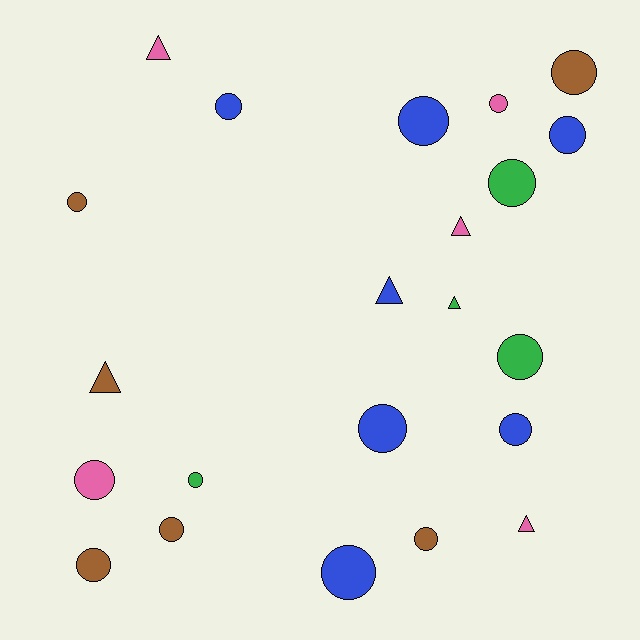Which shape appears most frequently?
Circle, with 16 objects.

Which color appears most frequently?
Blue, with 7 objects.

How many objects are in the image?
There are 22 objects.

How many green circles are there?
There are 3 green circles.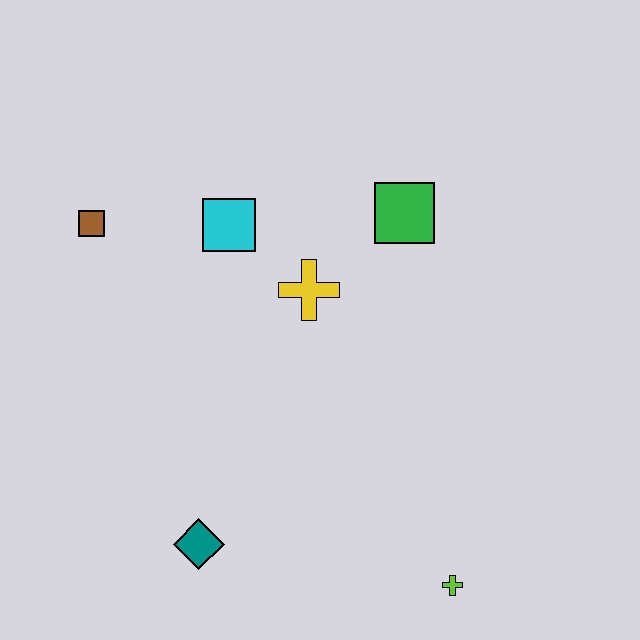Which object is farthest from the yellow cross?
The lime cross is farthest from the yellow cross.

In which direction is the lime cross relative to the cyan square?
The lime cross is below the cyan square.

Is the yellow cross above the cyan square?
No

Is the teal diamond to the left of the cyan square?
Yes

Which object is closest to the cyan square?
The yellow cross is closest to the cyan square.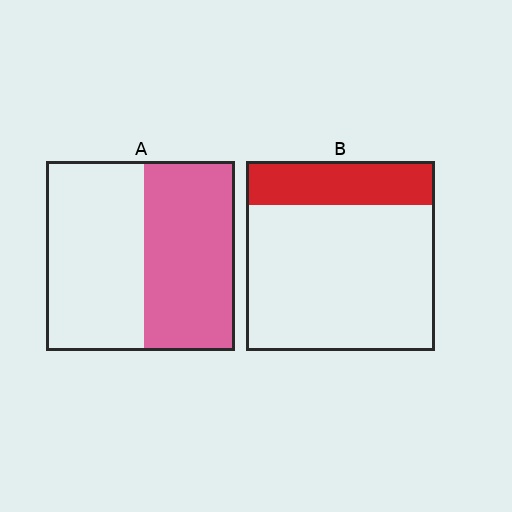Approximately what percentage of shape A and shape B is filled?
A is approximately 50% and B is approximately 25%.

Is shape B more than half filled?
No.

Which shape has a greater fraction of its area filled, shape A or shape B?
Shape A.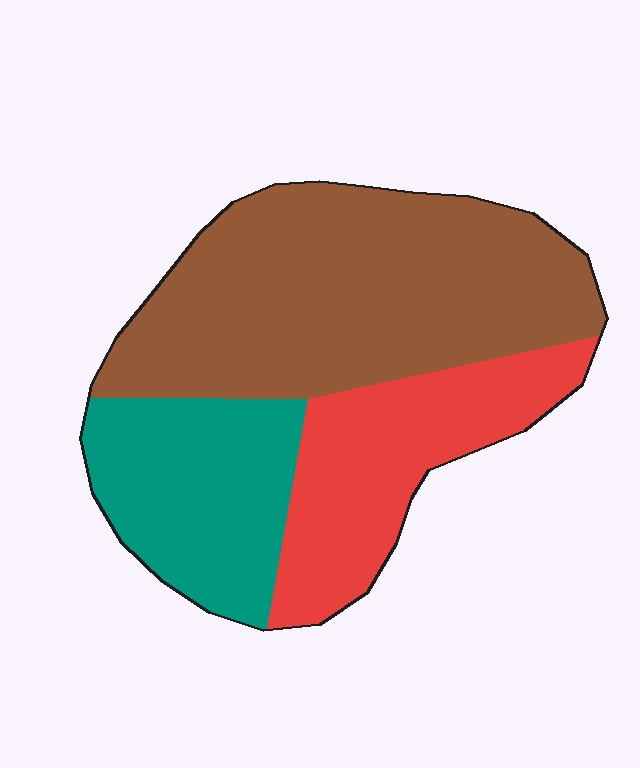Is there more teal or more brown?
Brown.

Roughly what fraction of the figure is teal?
Teal takes up about one quarter (1/4) of the figure.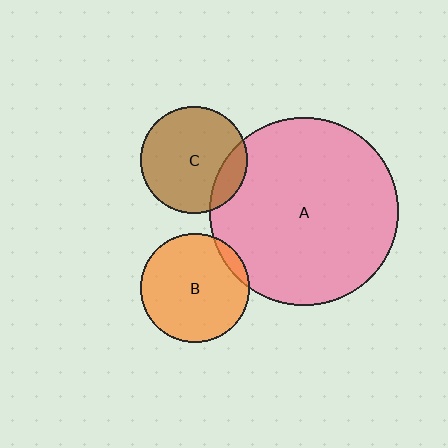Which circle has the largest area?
Circle A (pink).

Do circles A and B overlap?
Yes.